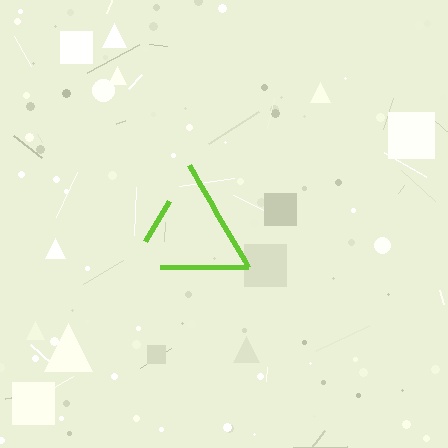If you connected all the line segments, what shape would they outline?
They would outline a triangle.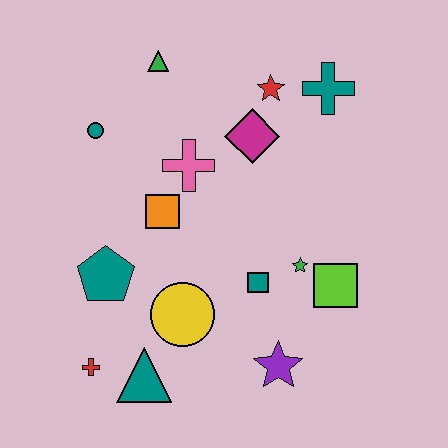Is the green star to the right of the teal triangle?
Yes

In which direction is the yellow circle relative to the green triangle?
The yellow circle is below the green triangle.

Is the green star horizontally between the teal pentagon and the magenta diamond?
No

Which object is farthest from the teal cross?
The red cross is farthest from the teal cross.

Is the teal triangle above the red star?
No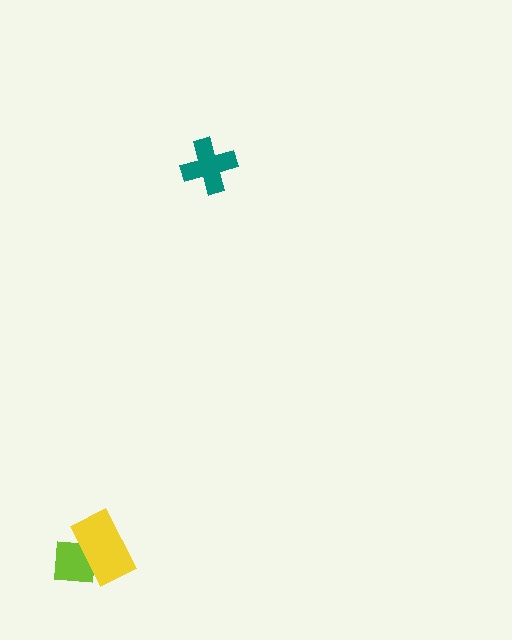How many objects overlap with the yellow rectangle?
1 object overlaps with the yellow rectangle.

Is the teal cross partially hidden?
No, no other shape covers it.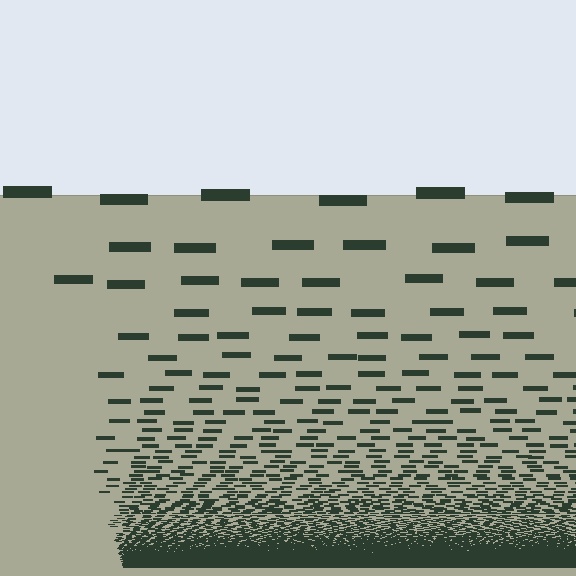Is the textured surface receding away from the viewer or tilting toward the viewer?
The surface appears to tilt toward the viewer. Texture elements get larger and sparser toward the top.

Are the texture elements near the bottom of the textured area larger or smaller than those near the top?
Smaller. The gradient is inverted — elements near the bottom are smaller and denser.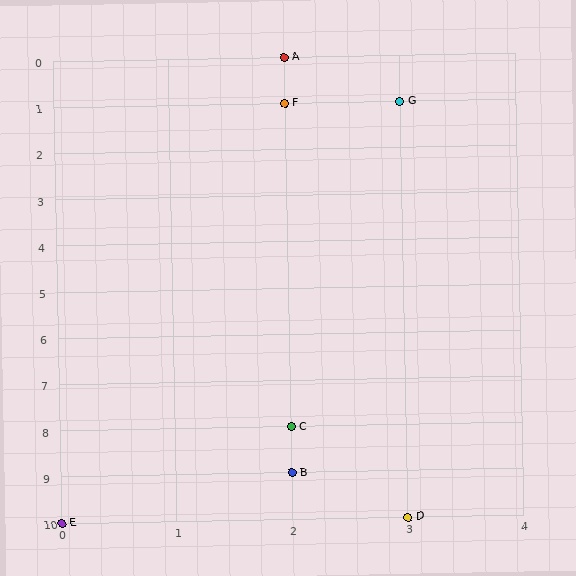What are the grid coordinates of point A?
Point A is at grid coordinates (2, 0).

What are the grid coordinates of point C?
Point C is at grid coordinates (2, 8).